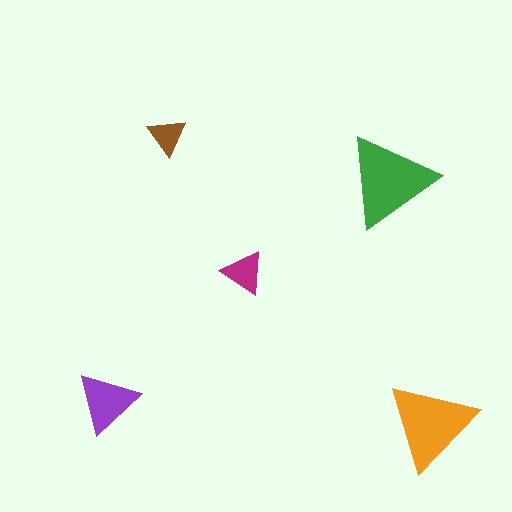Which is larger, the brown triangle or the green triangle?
The green one.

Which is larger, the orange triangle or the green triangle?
The green one.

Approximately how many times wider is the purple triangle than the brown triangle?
About 1.5 times wider.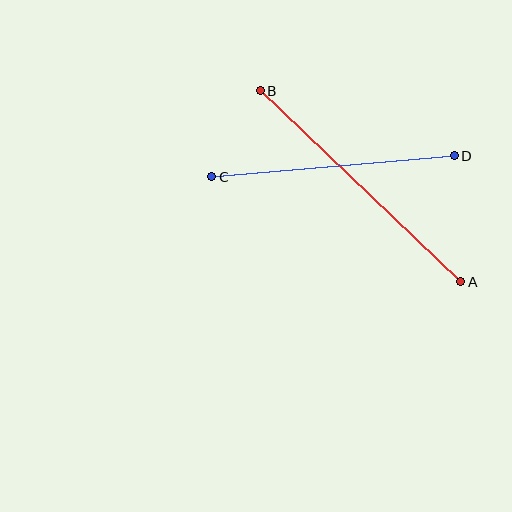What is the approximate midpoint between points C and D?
The midpoint is at approximately (333, 166) pixels.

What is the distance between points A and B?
The distance is approximately 277 pixels.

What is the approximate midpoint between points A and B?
The midpoint is at approximately (361, 186) pixels.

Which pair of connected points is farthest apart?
Points A and B are farthest apart.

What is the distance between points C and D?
The distance is approximately 243 pixels.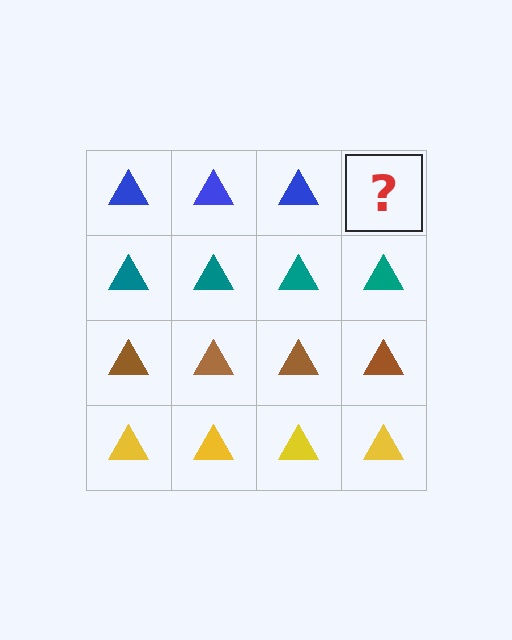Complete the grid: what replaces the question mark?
The question mark should be replaced with a blue triangle.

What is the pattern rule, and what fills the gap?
The rule is that each row has a consistent color. The gap should be filled with a blue triangle.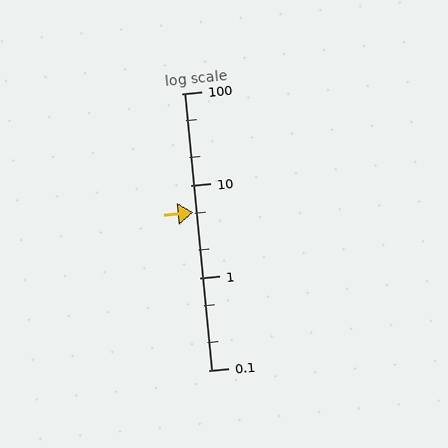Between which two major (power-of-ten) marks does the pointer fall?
The pointer is between 1 and 10.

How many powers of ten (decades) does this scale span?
The scale spans 3 decades, from 0.1 to 100.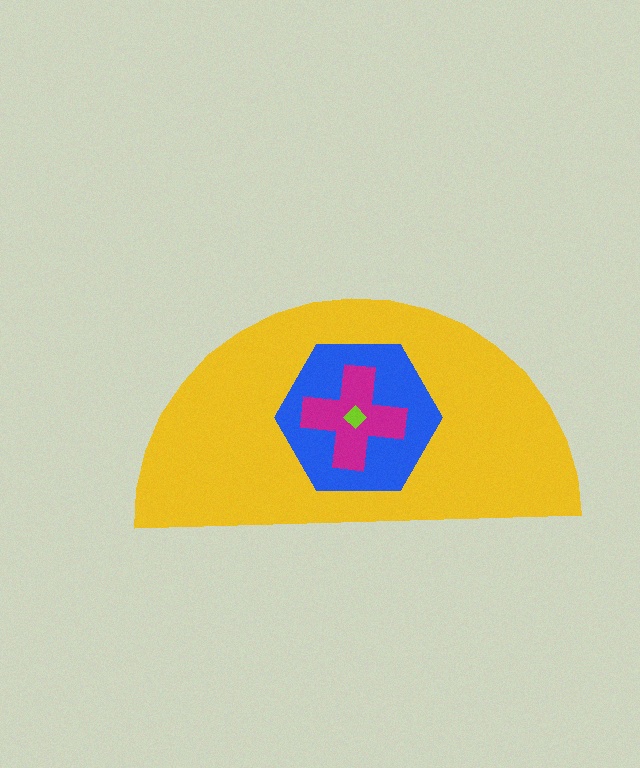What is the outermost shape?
The yellow semicircle.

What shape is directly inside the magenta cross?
The lime diamond.